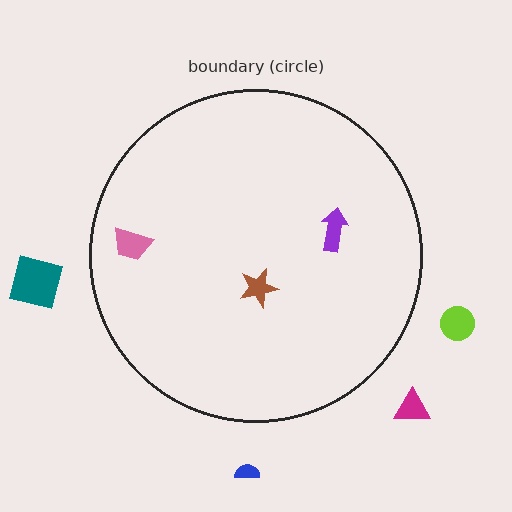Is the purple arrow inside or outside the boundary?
Inside.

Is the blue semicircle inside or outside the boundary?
Outside.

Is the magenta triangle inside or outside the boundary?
Outside.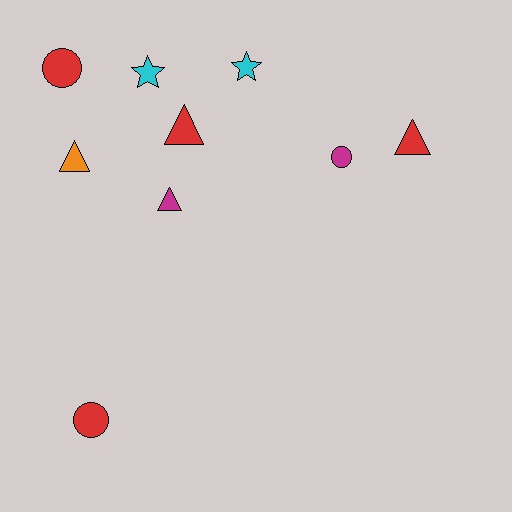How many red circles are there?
There are 2 red circles.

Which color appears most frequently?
Red, with 4 objects.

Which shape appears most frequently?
Triangle, with 4 objects.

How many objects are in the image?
There are 9 objects.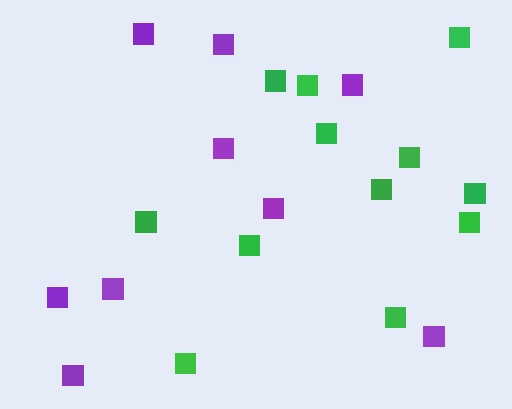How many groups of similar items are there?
There are 2 groups: one group of green squares (12) and one group of purple squares (9).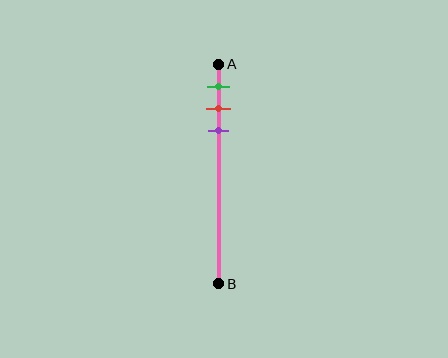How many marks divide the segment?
There are 3 marks dividing the segment.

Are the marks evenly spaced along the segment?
Yes, the marks are approximately evenly spaced.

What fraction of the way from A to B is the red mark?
The red mark is approximately 20% (0.2) of the way from A to B.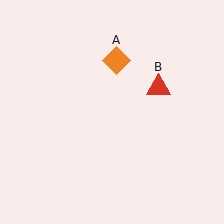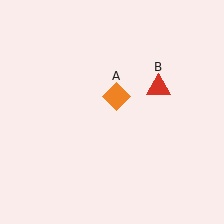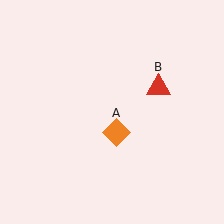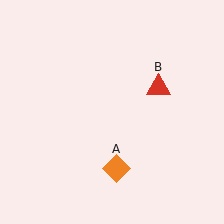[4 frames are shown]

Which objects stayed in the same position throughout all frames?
Red triangle (object B) remained stationary.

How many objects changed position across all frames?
1 object changed position: orange diamond (object A).